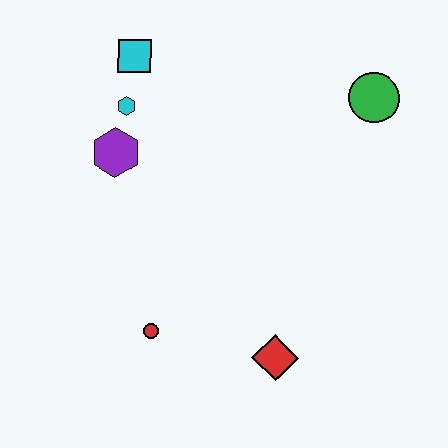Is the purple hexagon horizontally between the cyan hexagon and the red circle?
No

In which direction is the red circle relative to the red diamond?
The red circle is to the left of the red diamond.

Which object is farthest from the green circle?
The red circle is farthest from the green circle.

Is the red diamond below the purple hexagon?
Yes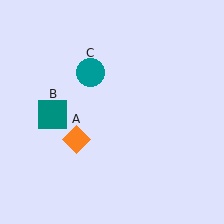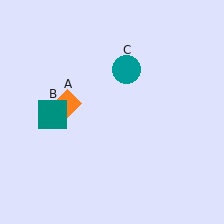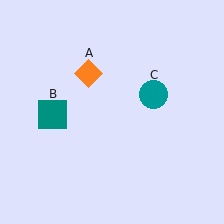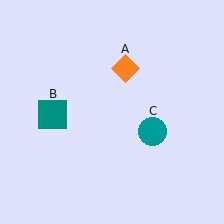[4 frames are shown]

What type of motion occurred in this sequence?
The orange diamond (object A), teal circle (object C) rotated clockwise around the center of the scene.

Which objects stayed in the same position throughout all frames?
Teal square (object B) remained stationary.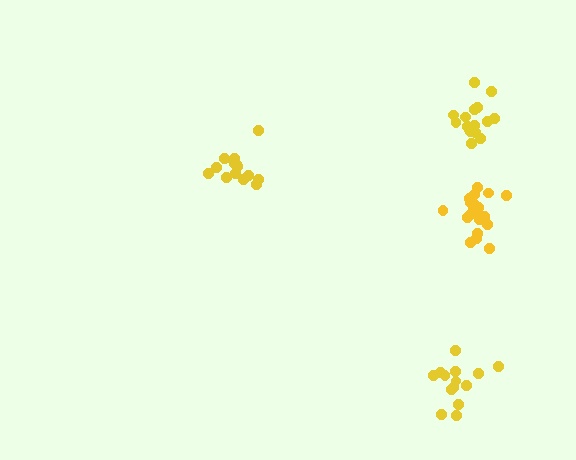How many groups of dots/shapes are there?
There are 4 groups.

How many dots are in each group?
Group 1: 16 dots, Group 2: 14 dots, Group 3: 20 dots, Group 4: 15 dots (65 total).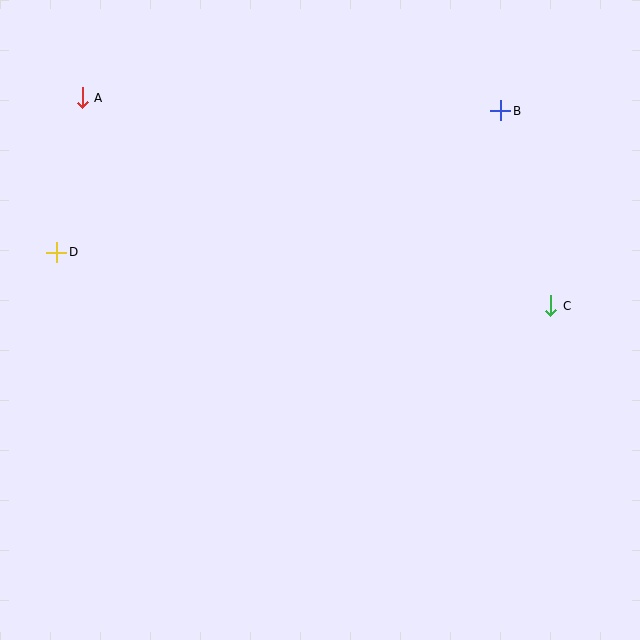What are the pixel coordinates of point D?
Point D is at (57, 252).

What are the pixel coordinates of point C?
Point C is at (551, 306).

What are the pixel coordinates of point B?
Point B is at (501, 111).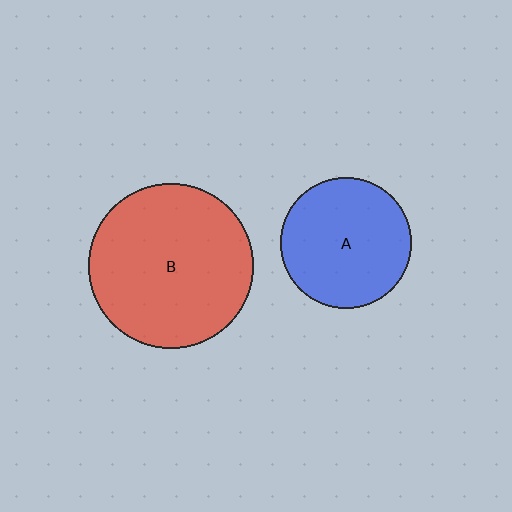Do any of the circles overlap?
No, none of the circles overlap.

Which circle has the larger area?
Circle B (red).